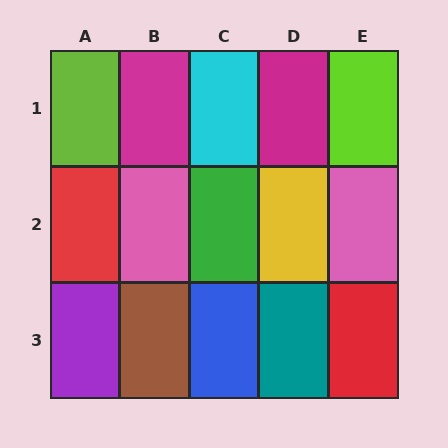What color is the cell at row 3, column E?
Red.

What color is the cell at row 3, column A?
Purple.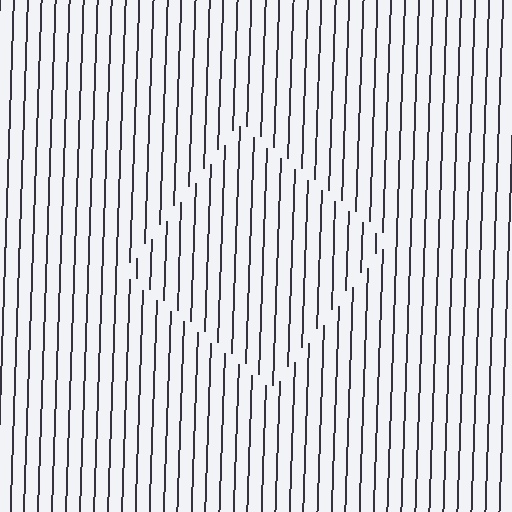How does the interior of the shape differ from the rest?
The interior of the shape contains the same grating, shifted by half a period — the contour is defined by the phase discontinuity where line-ends from the inner and outer gratings abut.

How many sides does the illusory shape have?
4 sides — the line-ends trace a square.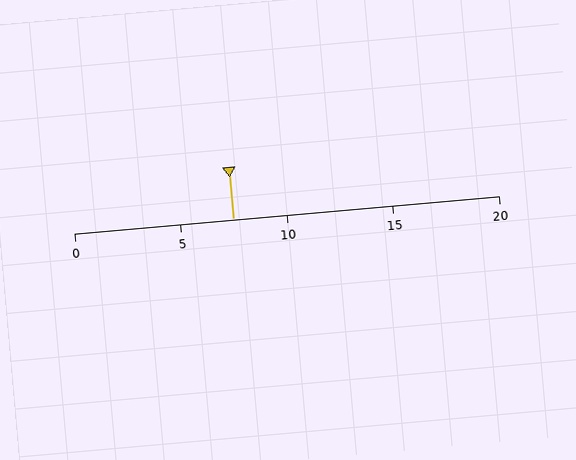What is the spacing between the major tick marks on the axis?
The major ticks are spaced 5 apart.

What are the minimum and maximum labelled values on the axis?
The axis runs from 0 to 20.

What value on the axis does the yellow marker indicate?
The marker indicates approximately 7.5.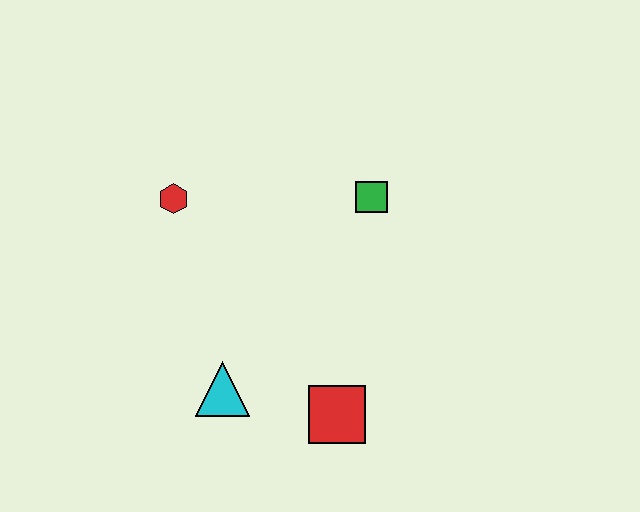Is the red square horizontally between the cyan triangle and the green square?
Yes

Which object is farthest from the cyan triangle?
The green square is farthest from the cyan triangle.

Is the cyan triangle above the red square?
Yes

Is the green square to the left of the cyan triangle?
No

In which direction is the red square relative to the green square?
The red square is below the green square.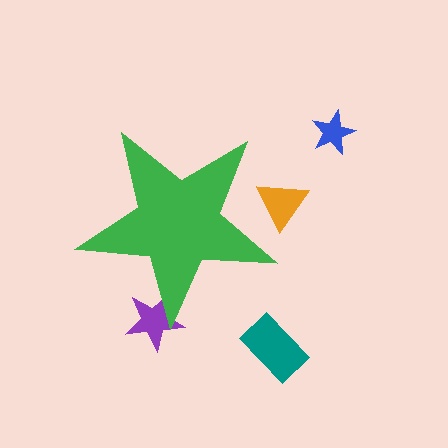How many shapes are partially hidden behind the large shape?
2 shapes are partially hidden.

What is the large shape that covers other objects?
A green star.